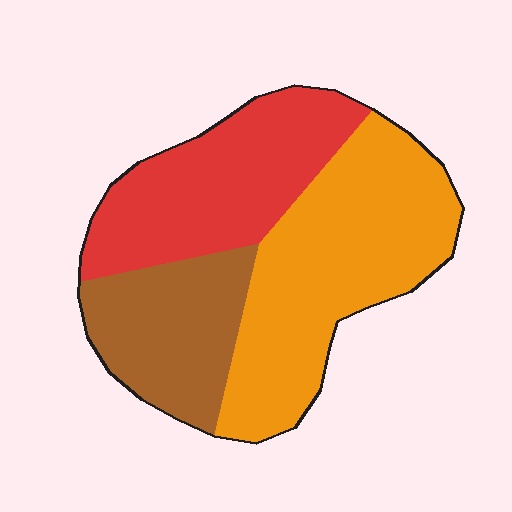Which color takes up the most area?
Orange, at roughly 45%.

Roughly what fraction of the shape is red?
Red covers 32% of the shape.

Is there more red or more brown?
Red.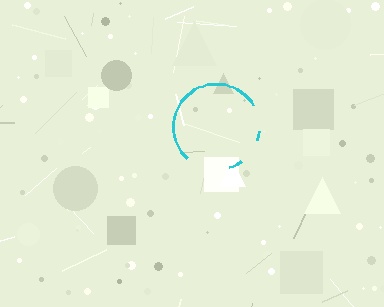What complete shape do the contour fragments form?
The contour fragments form a circle.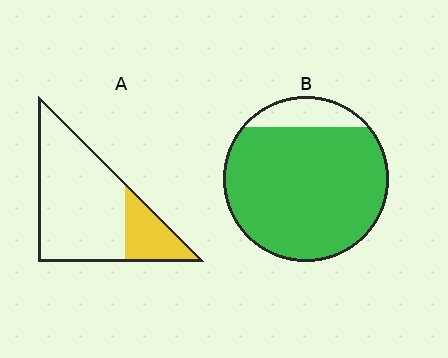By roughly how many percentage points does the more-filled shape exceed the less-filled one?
By roughly 65 percentage points (B over A).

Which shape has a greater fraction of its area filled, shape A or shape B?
Shape B.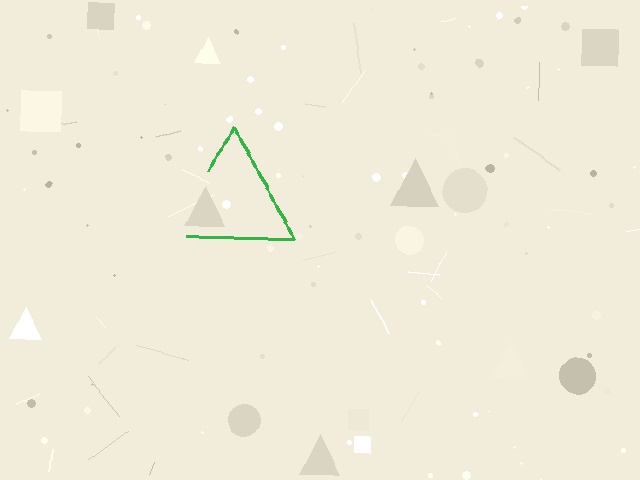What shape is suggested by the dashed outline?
The dashed outline suggests a triangle.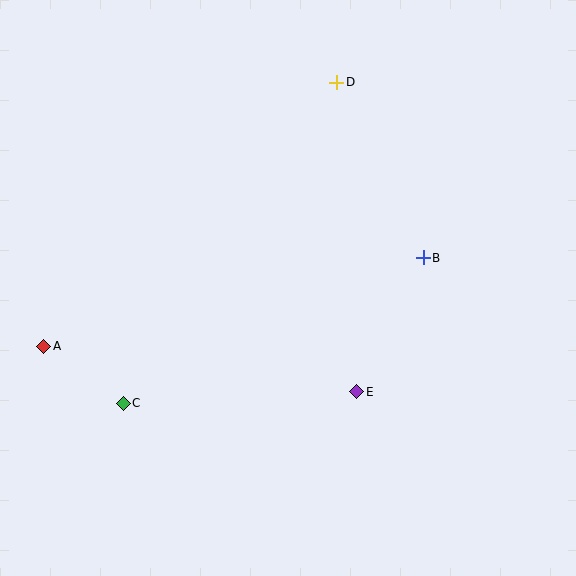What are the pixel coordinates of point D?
Point D is at (337, 82).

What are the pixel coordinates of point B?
Point B is at (423, 258).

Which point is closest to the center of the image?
Point E at (357, 392) is closest to the center.